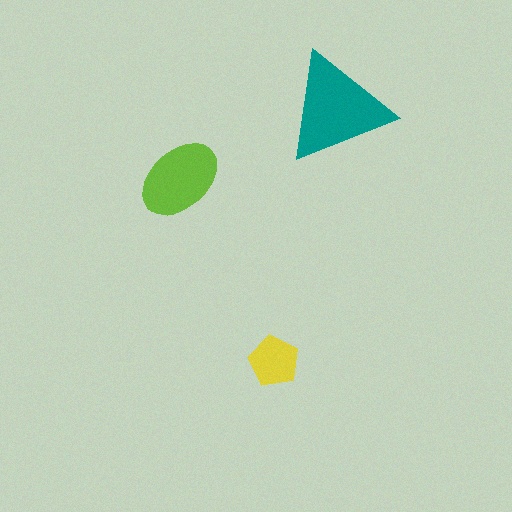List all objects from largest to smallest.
The teal triangle, the lime ellipse, the yellow pentagon.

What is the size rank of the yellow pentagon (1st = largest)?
3rd.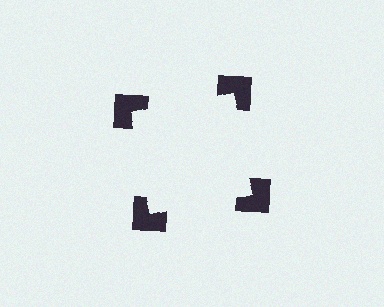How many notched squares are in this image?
There are 4 — one at each vertex of the illusory square.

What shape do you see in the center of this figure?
An illusory square — its edges are inferred from the aligned wedge cuts in the notched squares, not physically drawn.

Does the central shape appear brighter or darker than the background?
It typically appears slightly brighter than the background, even though no actual brightness change is drawn.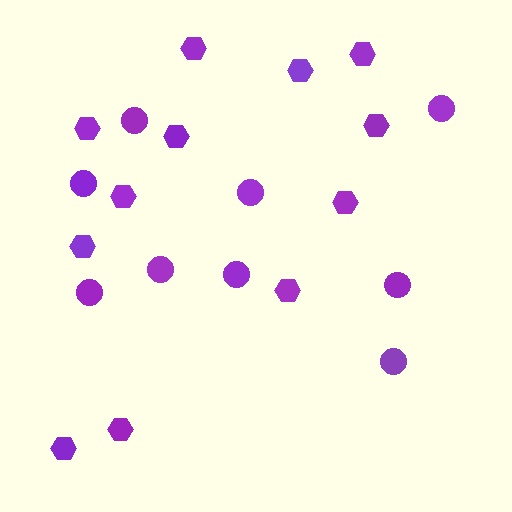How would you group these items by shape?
There are 2 groups: one group of hexagons (12) and one group of circles (9).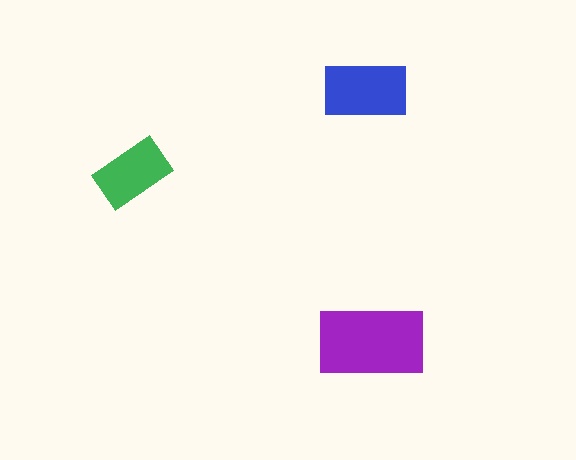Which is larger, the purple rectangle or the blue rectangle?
The purple one.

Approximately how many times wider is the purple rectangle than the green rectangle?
About 1.5 times wider.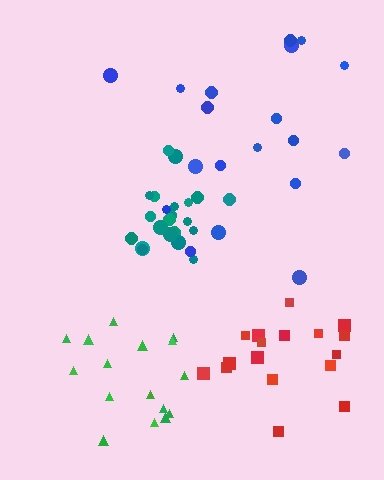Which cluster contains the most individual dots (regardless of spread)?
Teal (21).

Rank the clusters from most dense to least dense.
teal, red, green, blue.